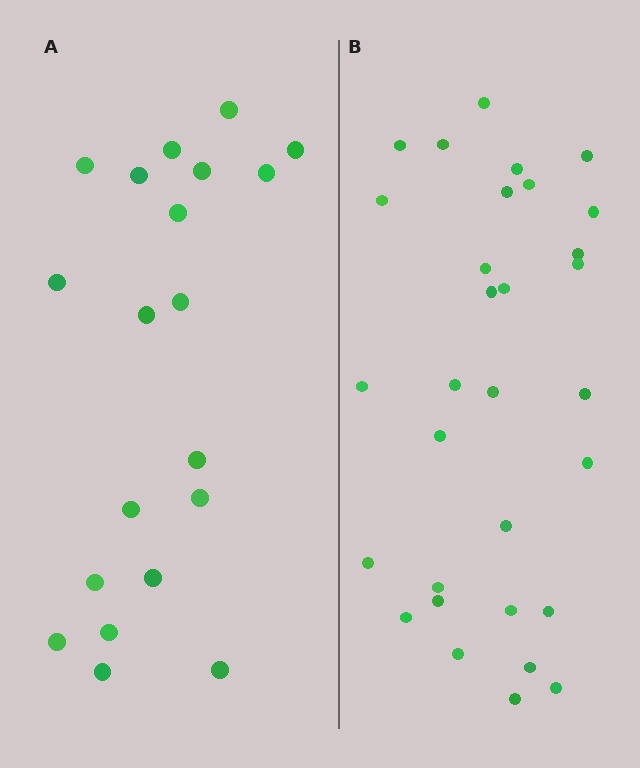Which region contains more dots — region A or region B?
Region B (the right region) has more dots.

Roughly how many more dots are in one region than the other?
Region B has roughly 12 or so more dots than region A.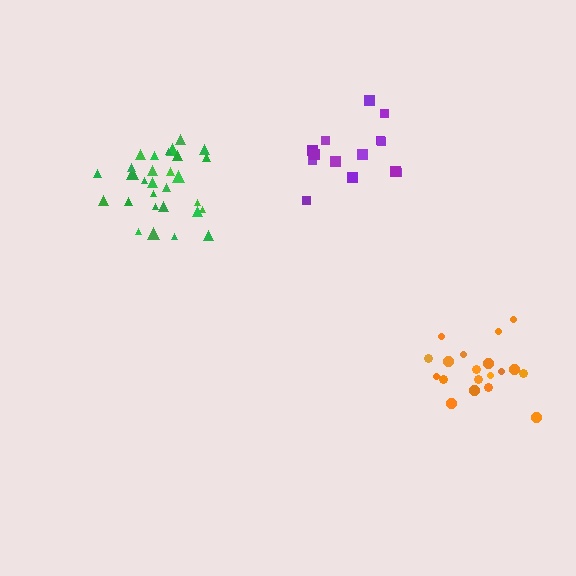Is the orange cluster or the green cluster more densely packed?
Green.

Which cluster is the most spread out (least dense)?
Orange.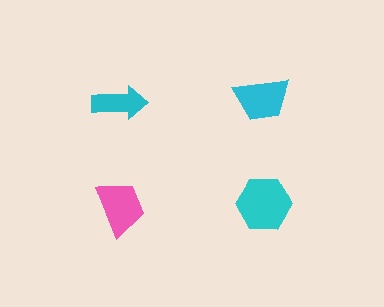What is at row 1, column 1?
A cyan arrow.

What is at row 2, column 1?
A pink trapezoid.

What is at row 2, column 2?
A cyan hexagon.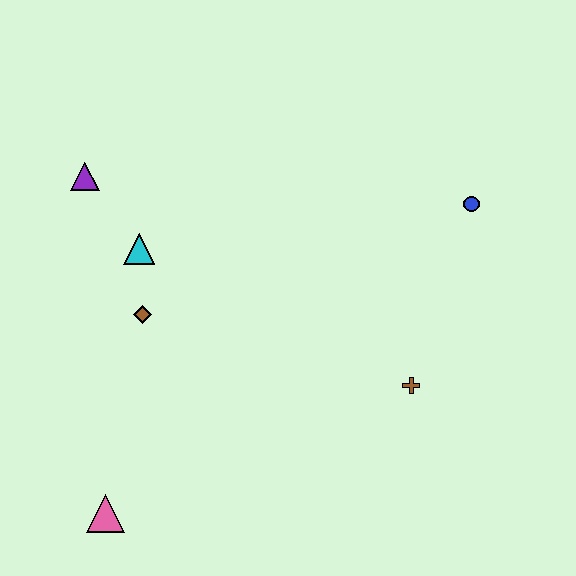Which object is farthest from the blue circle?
The pink triangle is farthest from the blue circle.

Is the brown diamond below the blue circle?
Yes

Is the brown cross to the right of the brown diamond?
Yes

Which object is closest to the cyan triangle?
The brown diamond is closest to the cyan triangle.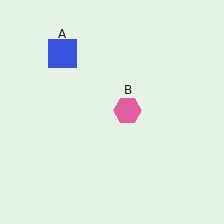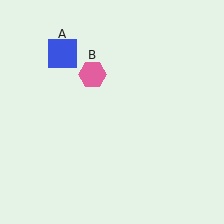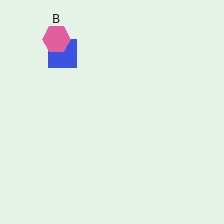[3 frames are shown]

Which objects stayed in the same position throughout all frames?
Blue square (object A) remained stationary.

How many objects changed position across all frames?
1 object changed position: pink hexagon (object B).